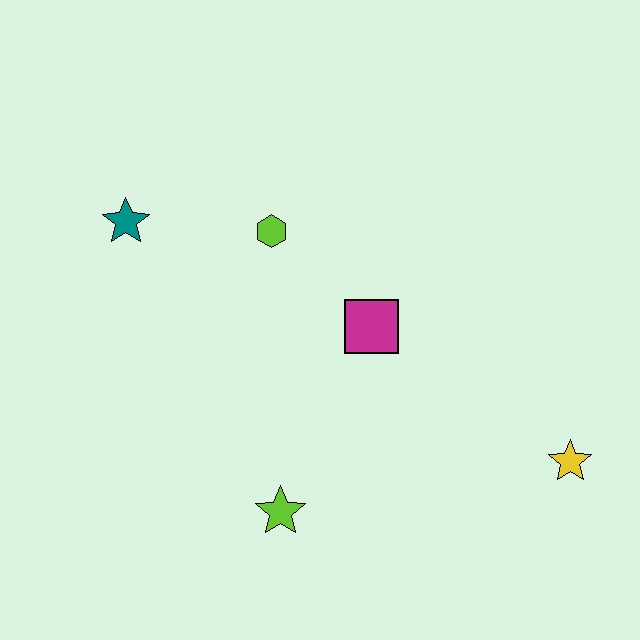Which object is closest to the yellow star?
The magenta square is closest to the yellow star.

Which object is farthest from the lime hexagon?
The yellow star is farthest from the lime hexagon.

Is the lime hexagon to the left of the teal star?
No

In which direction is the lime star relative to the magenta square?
The lime star is below the magenta square.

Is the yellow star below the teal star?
Yes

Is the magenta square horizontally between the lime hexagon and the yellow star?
Yes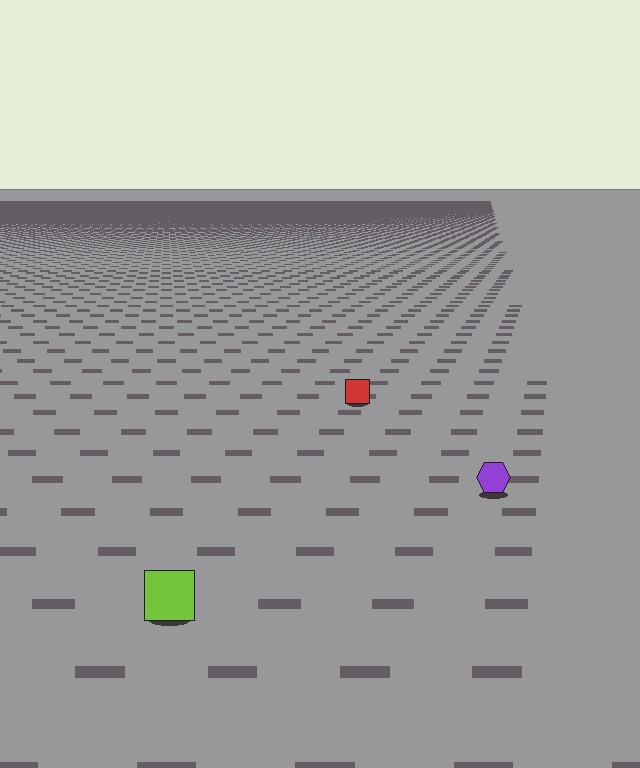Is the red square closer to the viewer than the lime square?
No. The lime square is closer — you can tell from the texture gradient: the ground texture is coarser near it.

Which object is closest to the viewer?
The lime square is closest. The texture marks near it are larger and more spread out.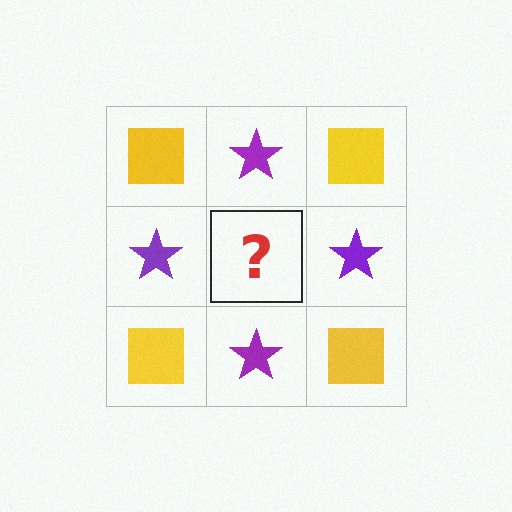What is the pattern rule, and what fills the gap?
The rule is that it alternates yellow square and purple star in a checkerboard pattern. The gap should be filled with a yellow square.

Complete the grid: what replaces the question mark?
The question mark should be replaced with a yellow square.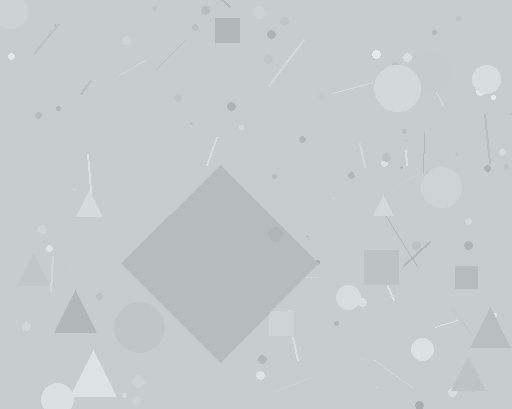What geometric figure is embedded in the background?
A diamond is embedded in the background.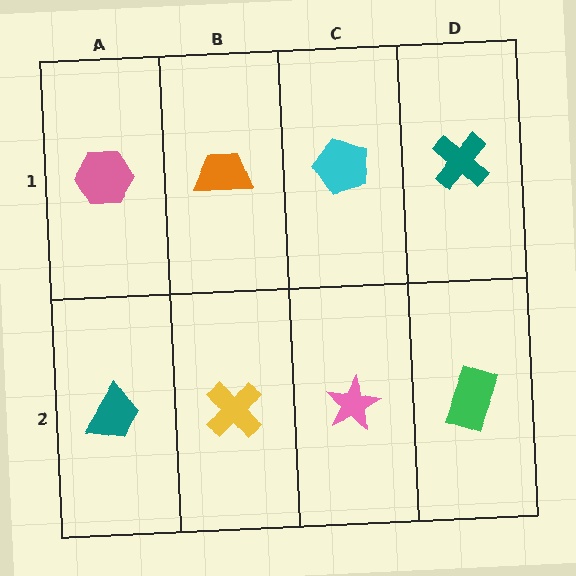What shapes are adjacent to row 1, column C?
A pink star (row 2, column C), an orange trapezoid (row 1, column B), a teal cross (row 1, column D).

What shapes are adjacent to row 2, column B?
An orange trapezoid (row 1, column B), a teal trapezoid (row 2, column A), a pink star (row 2, column C).